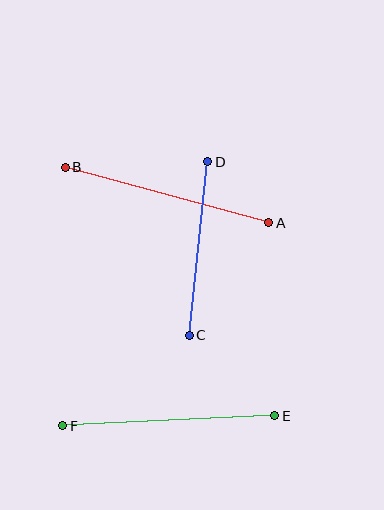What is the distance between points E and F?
The distance is approximately 213 pixels.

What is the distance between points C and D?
The distance is approximately 175 pixels.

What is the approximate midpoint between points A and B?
The midpoint is at approximately (167, 195) pixels.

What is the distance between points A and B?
The distance is approximately 211 pixels.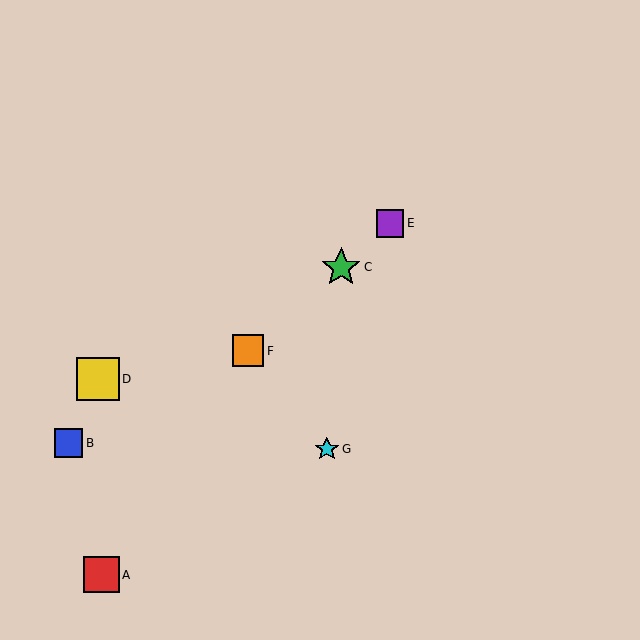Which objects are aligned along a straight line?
Objects C, E, F are aligned along a straight line.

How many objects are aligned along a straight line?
3 objects (C, E, F) are aligned along a straight line.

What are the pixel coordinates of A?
Object A is at (102, 575).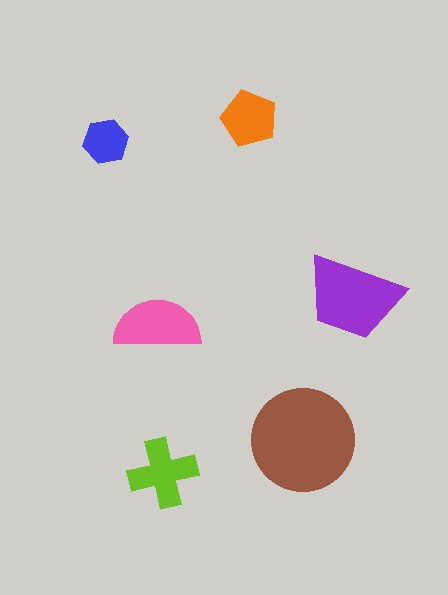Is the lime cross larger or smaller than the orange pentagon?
Larger.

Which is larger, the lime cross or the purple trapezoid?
The purple trapezoid.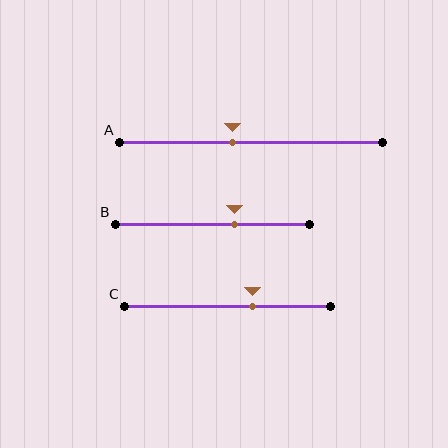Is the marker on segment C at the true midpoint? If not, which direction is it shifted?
No, the marker on segment C is shifted to the right by about 12% of the segment length.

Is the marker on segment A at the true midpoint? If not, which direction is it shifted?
No, the marker on segment A is shifted to the left by about 7% of the segment length.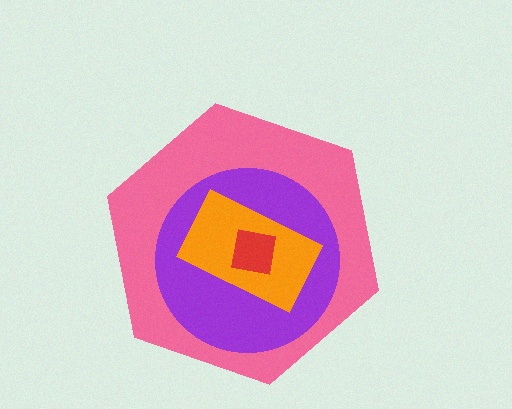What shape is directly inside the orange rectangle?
The red square.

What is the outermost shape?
The pink hexagon.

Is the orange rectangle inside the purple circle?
Yes.